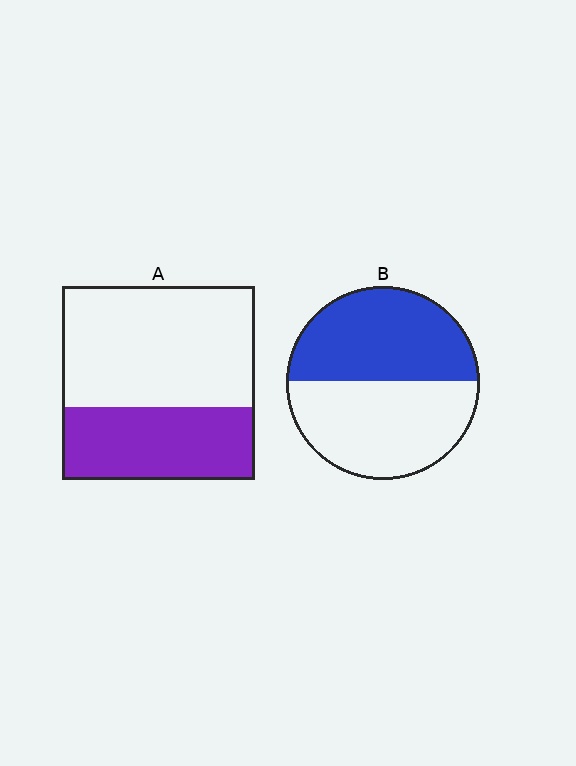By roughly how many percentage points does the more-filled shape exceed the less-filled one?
By roughly 10 percentage points (B over A).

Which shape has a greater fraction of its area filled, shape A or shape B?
Shape B.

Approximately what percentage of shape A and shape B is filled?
A is approximately 40% and B is approximately 50%.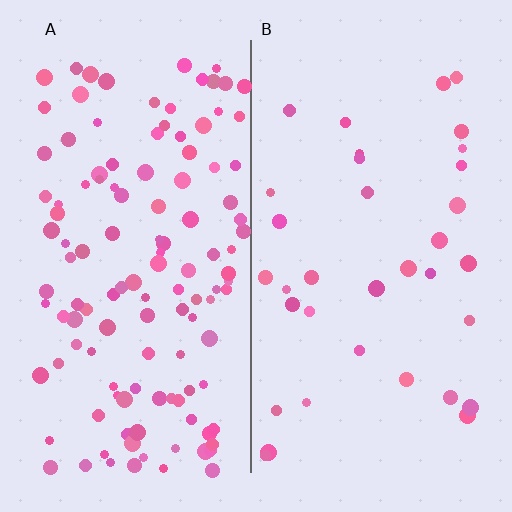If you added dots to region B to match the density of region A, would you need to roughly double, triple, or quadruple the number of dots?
Approximately quadruple.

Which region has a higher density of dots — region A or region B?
A (the left).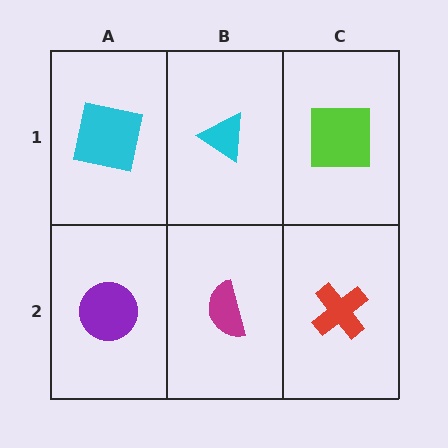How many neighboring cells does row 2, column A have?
2.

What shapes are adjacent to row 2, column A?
A cyan square (row 1, column A), a magenta semicircle (row 2, column B).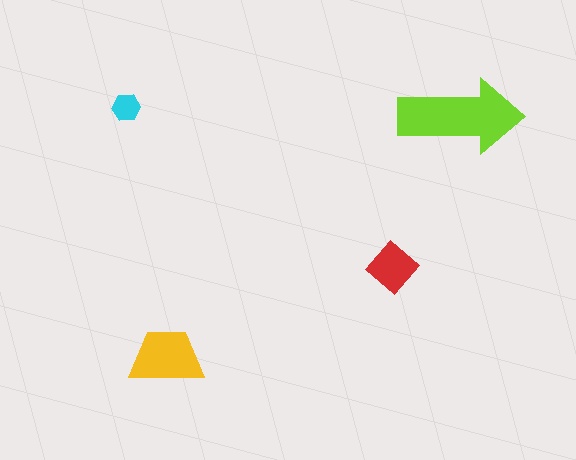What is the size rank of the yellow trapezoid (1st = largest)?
2nd.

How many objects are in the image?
There are 4 objects in the image.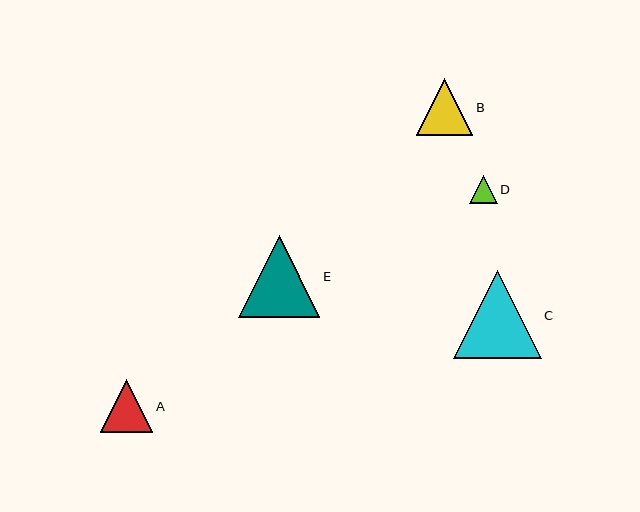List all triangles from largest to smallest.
From largest to smallest: C, E, B, A, D.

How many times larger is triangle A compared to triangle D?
Triangle A is approximately 1.9 times the size of triangle D.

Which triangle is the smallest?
Triangle D is the smallest with a size of approximately 28 pixels.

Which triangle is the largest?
Triangle C is the largest with a size of approximately 88 pixels.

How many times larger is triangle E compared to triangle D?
Triangle E is approximately 2.9 times the size of triangle D.